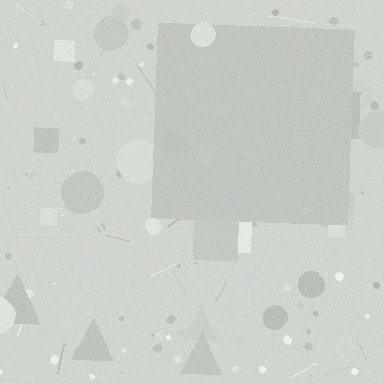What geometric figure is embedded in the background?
A square is embedded in the background.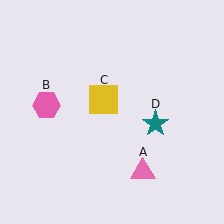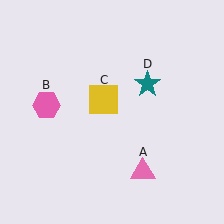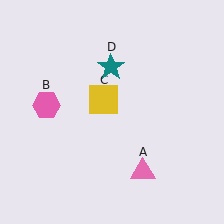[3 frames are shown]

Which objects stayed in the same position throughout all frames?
Pink triangle (object A) and pink hexagon (object B) and yellow square (object C) remained stationary.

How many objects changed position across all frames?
1 object changed position: teal star (object D).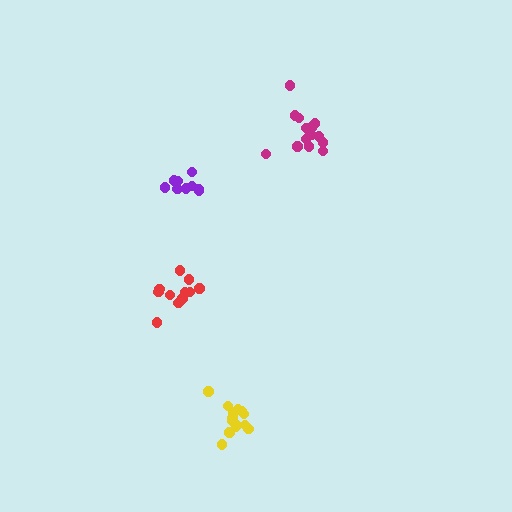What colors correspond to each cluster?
The clusters are colored: magenta, purple, yellow, red.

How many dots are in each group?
Group 1: 15 dots, Group 2: 10 dots, Group 3: 14 dots, Group 4: 11 dots (50 total).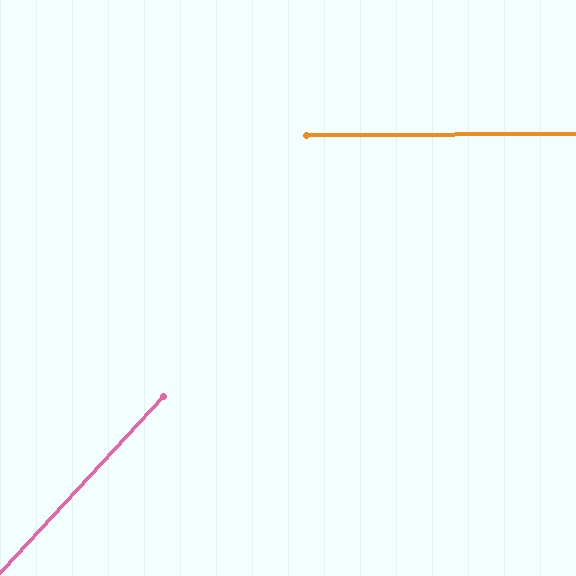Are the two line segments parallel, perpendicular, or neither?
Neither parallel nor perpendicular — they differ by about 47°.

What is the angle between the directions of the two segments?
Approximately 47 degrees.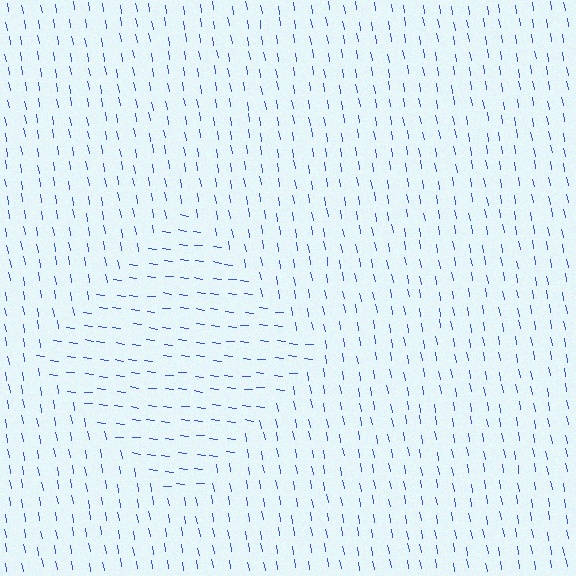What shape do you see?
I see a diamond.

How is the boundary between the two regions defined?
The boundary is defined purely by a change in line orientation (approximately 74 degrees difference). All lines are the same color and thickness.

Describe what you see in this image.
The image is filled with small blue line segments. A diamond region in the image has lines oriented differently from the surrounding lines, creating a visible texture boundary.